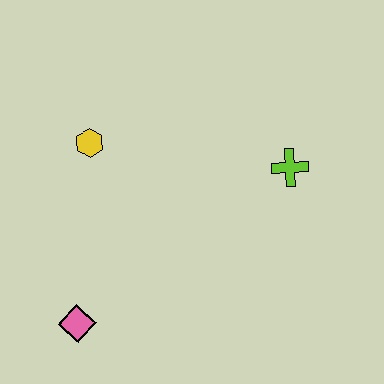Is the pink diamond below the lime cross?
Yes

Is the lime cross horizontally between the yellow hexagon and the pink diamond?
No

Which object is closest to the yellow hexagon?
The pink diamond is closest to the yellow hexagon.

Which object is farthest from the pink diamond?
The lime cross is farthest from the pink diamond.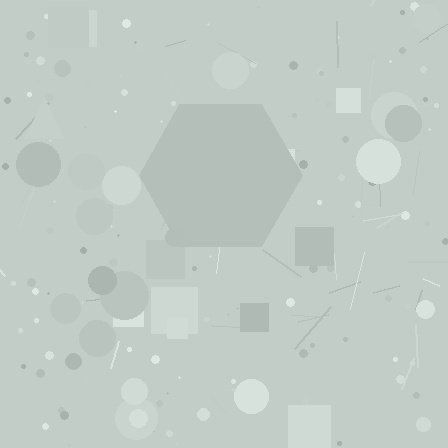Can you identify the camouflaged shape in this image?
The camouflaged shape is a hexagon.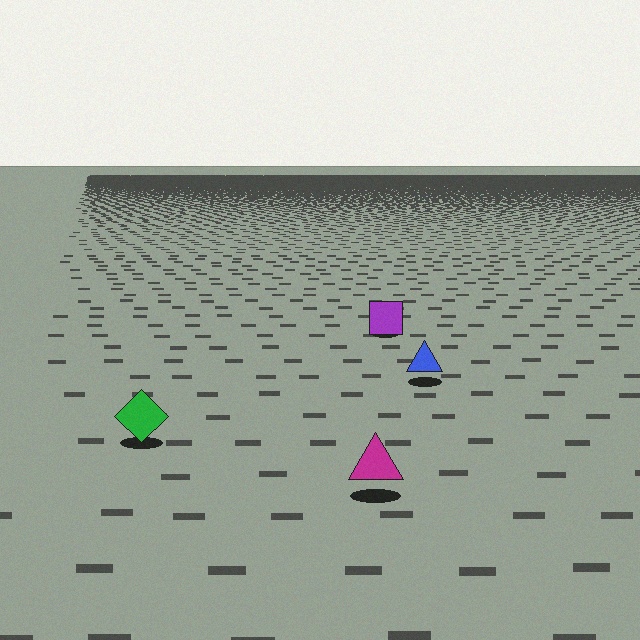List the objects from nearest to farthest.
From nearest to farthest: the magenta triangle, the green diamond, the blue triangle, the purple square.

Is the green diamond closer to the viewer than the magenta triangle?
No. The magenta triangle is closer — you can tell from the texture gradient: the ground texture is coarser near it.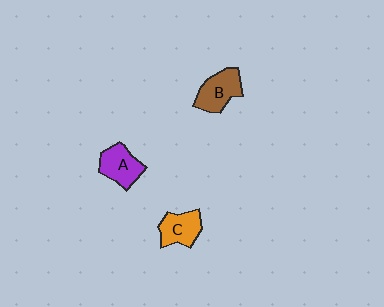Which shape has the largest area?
Shape B (brown).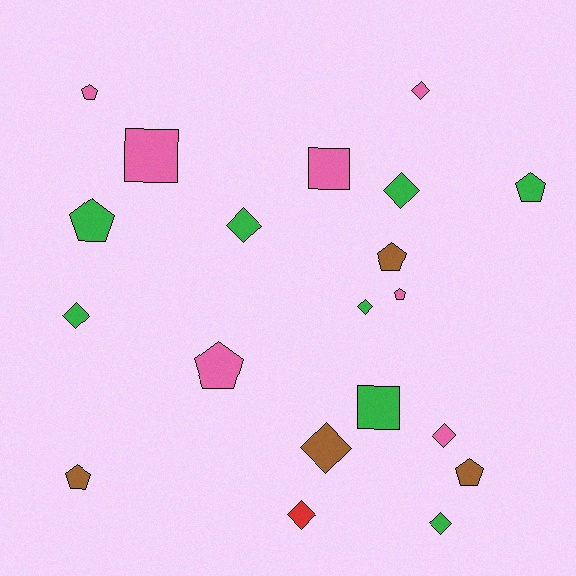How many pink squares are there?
There are 2 pink squares.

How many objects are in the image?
There are 20 objects.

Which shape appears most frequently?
Diamond, with 9 objects.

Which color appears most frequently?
Green, with 8 objects.